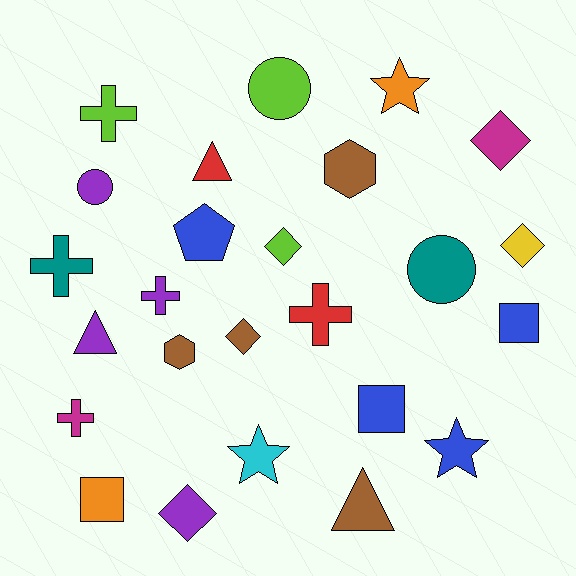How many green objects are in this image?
There are no green objects.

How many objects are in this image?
There are 25 objects.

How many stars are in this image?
There are 3 stars.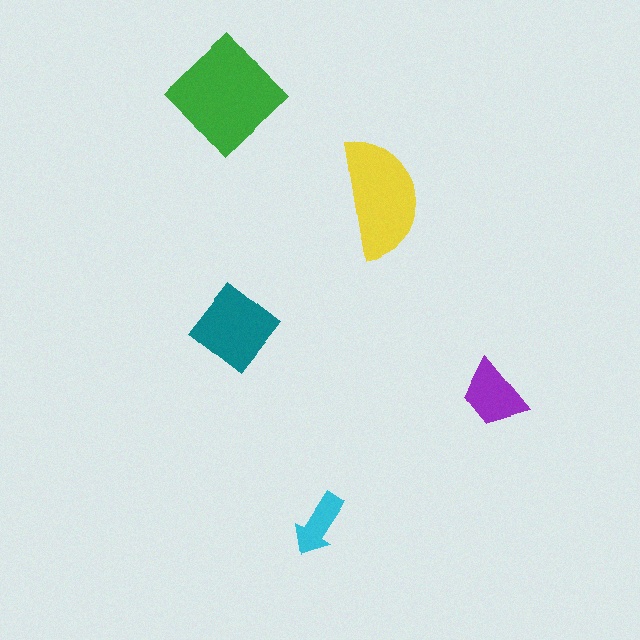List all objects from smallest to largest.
The cyan arrow, the purple trapezoid, the teal diamond, the yellow semicircle, the green diamond.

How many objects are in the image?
There are 5 objects in the image.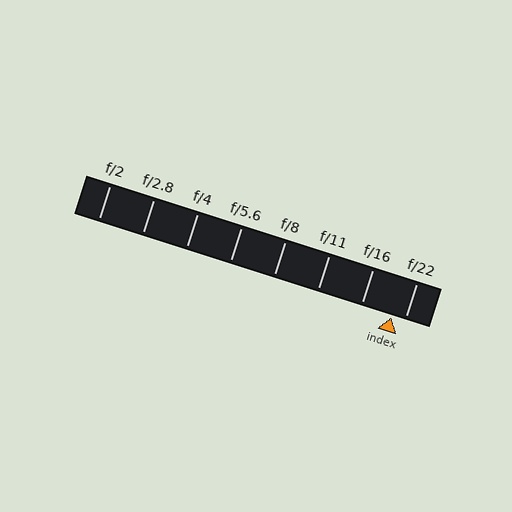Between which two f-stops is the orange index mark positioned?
The index mark is between f/16 and f/22.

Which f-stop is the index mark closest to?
The index mark is closest to f/22.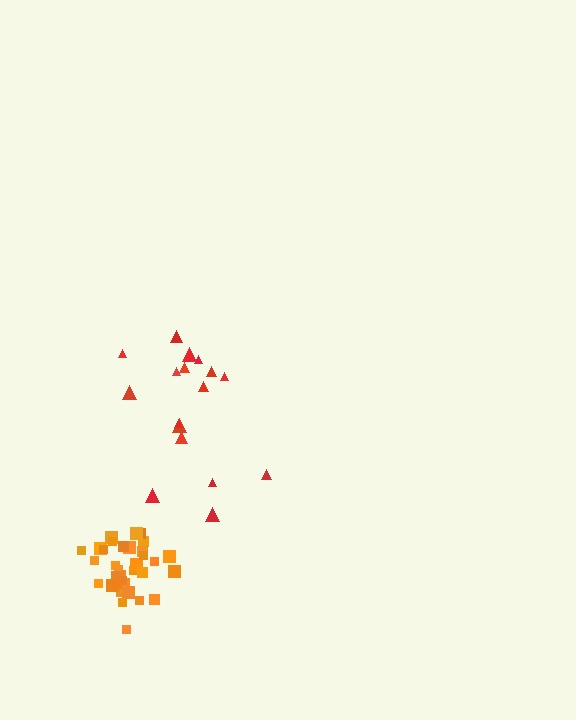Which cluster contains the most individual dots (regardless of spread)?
Orange (34).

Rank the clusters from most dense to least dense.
orange, red.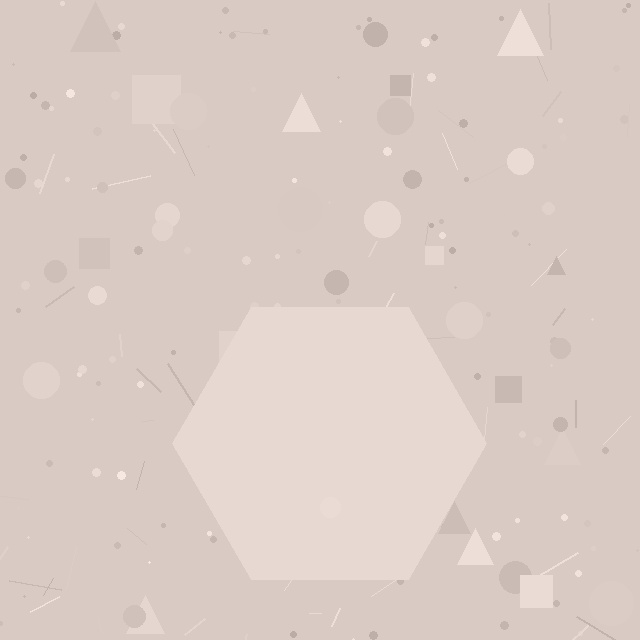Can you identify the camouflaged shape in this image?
The camouflaged shape is a hexagon.